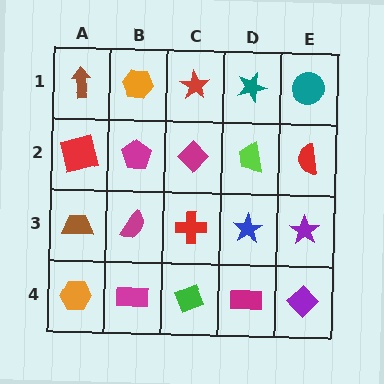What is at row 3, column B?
A magenta semicircle.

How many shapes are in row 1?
5 shapes.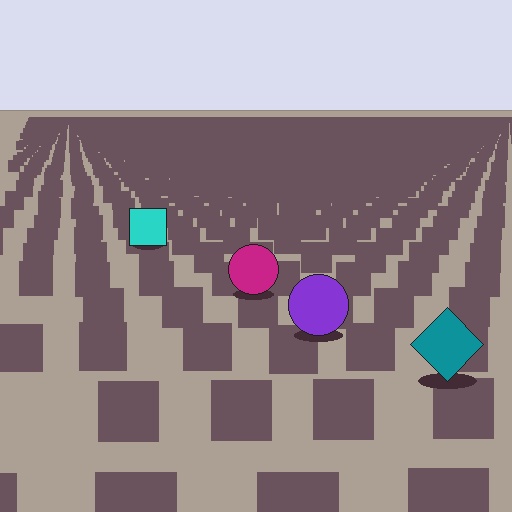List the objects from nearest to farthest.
From nearest to farthest: the teal diamond, the purple circle, the magenta circle, the cyan square.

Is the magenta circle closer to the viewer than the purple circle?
No. The purple circle is closer — you can tell from the texture gradient: the ground texture is coarser near it.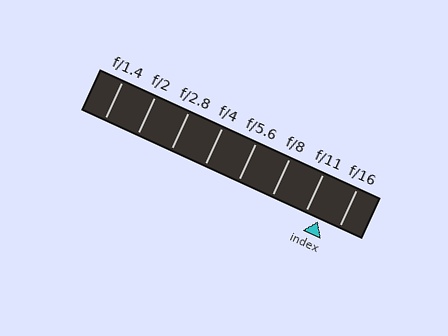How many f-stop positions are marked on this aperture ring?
There are 8 f-stop positions marked.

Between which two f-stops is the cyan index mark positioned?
The index mark is between f/11 and f/16.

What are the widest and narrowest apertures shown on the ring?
The widest aperture shown is f/1.4 and the narrowest is f/16.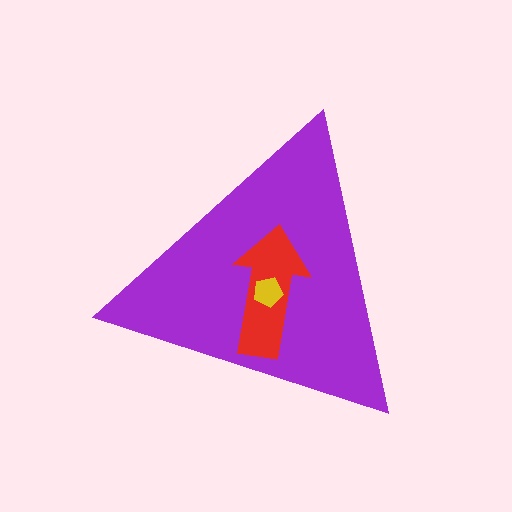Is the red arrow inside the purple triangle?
Yes.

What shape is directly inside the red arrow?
The yellow pentagon.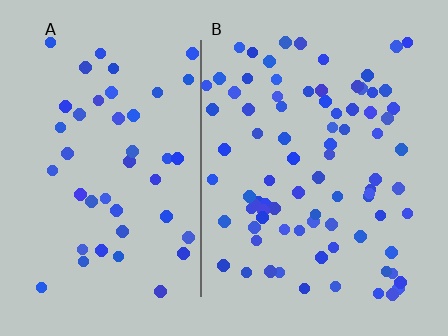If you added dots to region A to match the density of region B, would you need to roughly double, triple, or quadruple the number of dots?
Approximately double.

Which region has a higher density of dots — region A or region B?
B (the right).